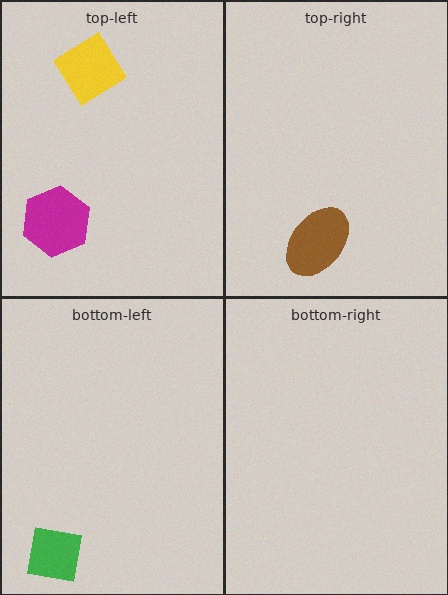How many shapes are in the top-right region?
1.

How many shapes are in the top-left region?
2.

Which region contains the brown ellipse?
The top-right region.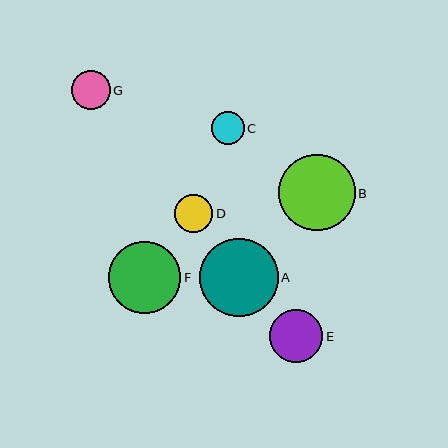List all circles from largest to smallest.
From largest to smallest: A, B, F, E, G, D, C.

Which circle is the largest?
Circle A is the largest with a size of approximately 78 pixels.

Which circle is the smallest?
Circle C is the smallest with a size of approximately 33 pixels.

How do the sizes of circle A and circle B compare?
Circle A and circle B are approximately the same size.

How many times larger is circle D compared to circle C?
Circle D is approximately 1.1 times the size of circle C.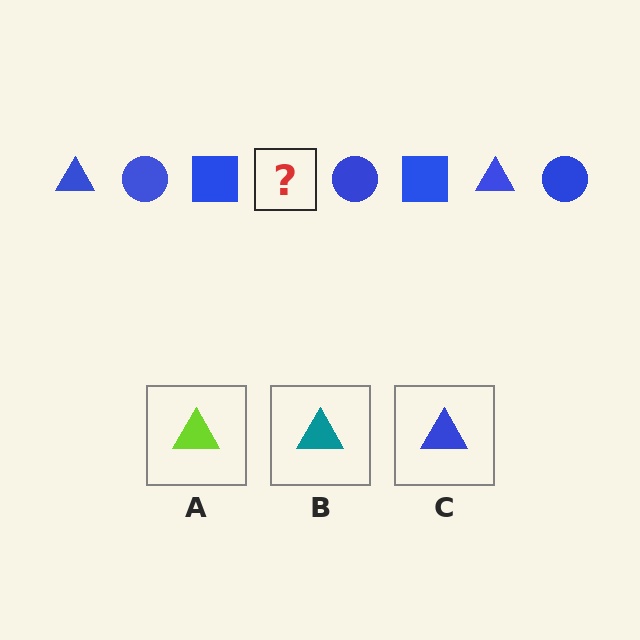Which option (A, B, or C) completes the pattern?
C.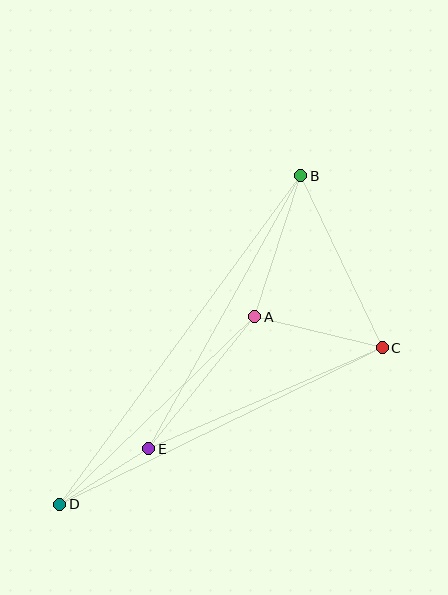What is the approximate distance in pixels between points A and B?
The distance between A and B is approximately 148 pixels.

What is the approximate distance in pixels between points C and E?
The distance between C and E is approximately 254 pixels.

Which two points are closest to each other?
Points D and E are closest to each other.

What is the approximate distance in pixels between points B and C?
The distance between B and C is approximately 190 pixels.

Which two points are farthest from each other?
Points B and D are farthest from each other.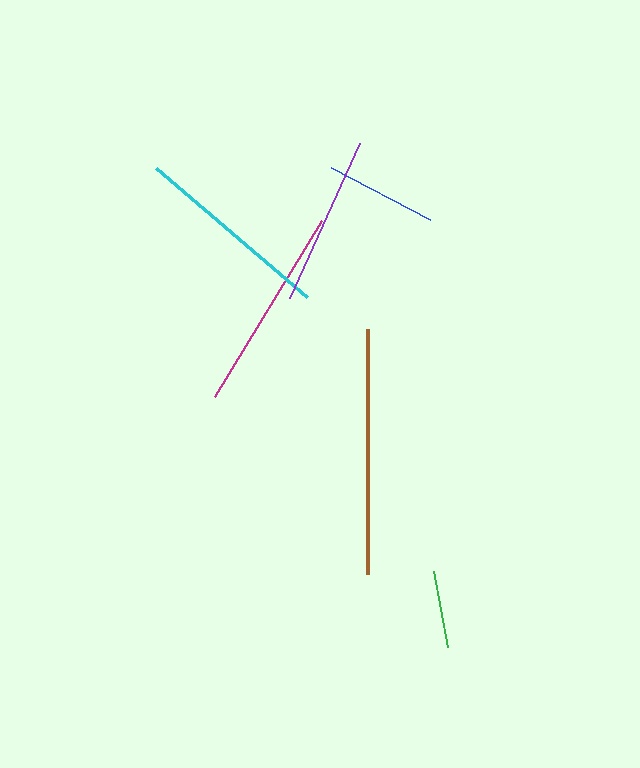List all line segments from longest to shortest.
From longest to shortest: brown, magenta, cyan, purple, blue, green.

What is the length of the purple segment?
The purple segment is approximately 170 pixels long.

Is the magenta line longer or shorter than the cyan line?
The magenta line is longer than the cyan line.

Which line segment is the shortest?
The green line is the shortest at approximately 77 pixels.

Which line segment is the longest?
The brown line is the longest at approximately 245 pixels.